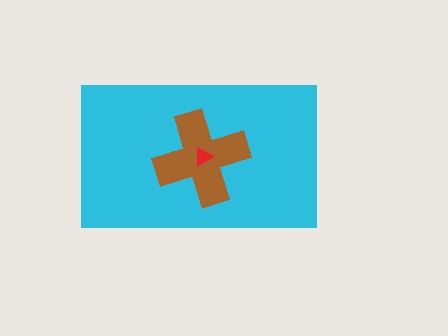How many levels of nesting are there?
3.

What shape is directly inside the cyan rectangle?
The brown cross.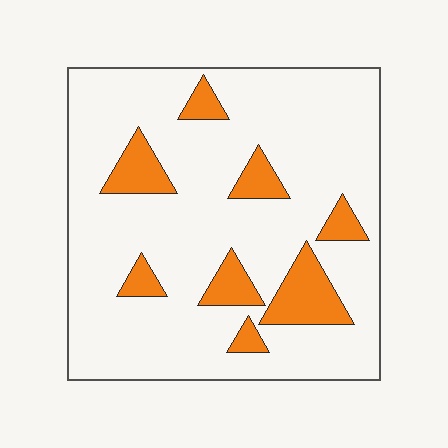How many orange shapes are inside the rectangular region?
8.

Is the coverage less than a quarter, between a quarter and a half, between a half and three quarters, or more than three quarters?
Less than a quarter.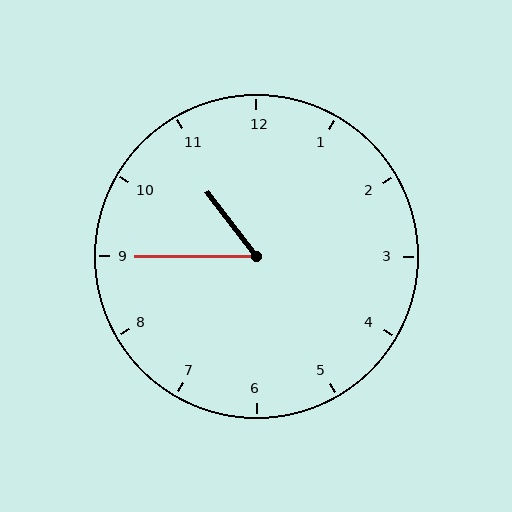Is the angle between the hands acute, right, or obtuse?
It is acute.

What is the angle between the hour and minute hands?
Approximately 52 degrees.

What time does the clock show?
10:45.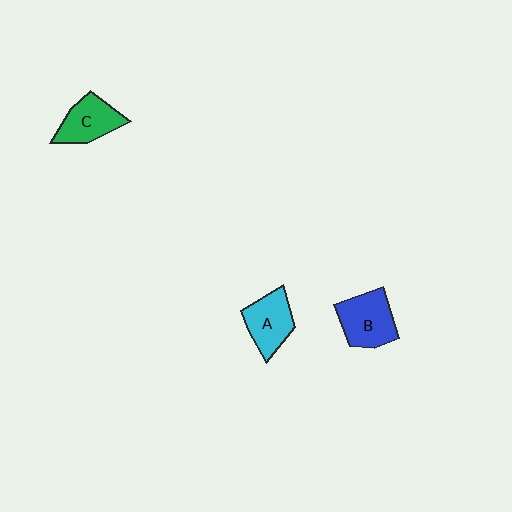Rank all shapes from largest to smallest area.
From largest to smallest: B (blue), A (cyan), C (green).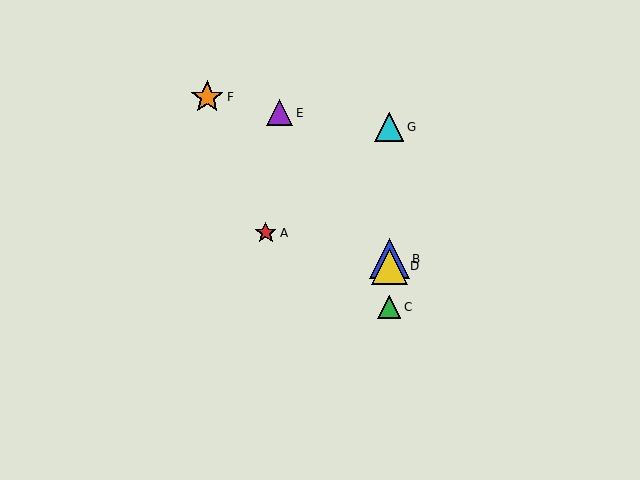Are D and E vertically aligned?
No, D is at x≈389 and E is at x≈280.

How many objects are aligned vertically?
4 objects (B, C, D, G) are aligned vertically.